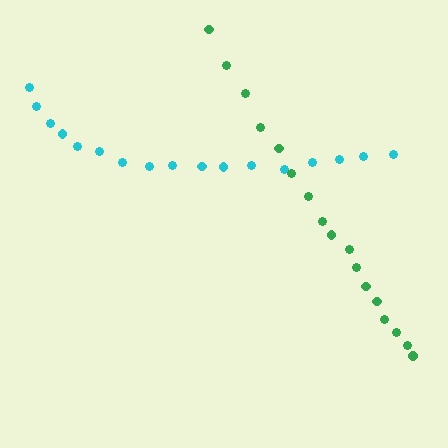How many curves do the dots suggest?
There are 2 distinct paths.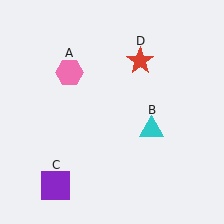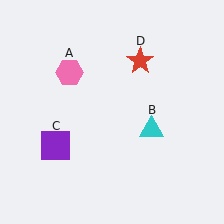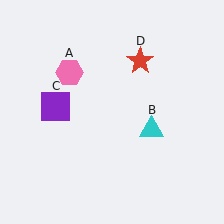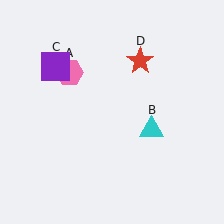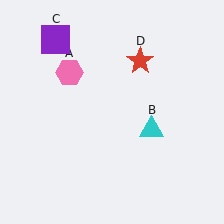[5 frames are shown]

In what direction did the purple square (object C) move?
The purple square (object C) moved up.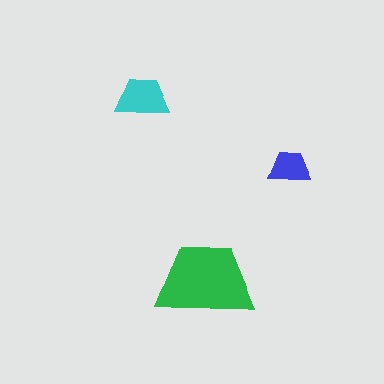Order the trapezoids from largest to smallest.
the green one, the cyan one, the blue one.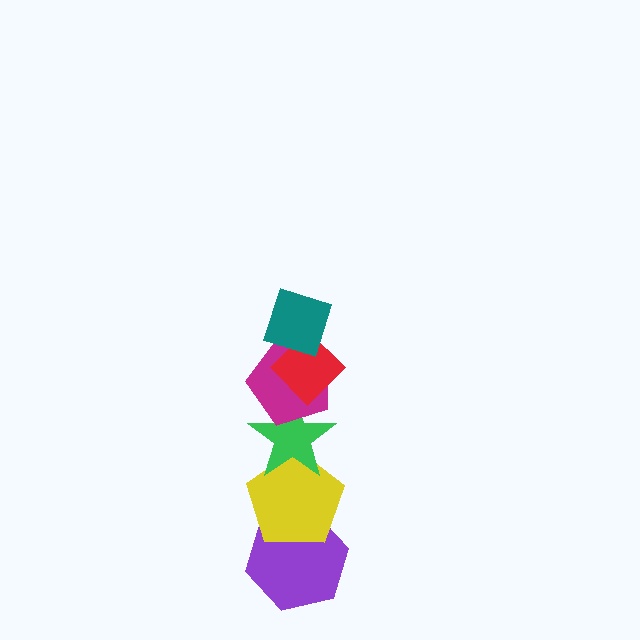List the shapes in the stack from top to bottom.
From top to bottom: the teal diamond, the red diamond, the magenta pentagon, the green star, the yellow pentagon, the purple hexagon.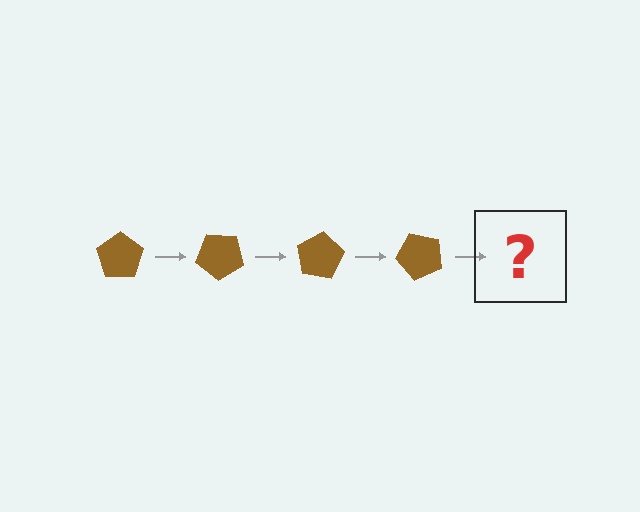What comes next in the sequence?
The next element should be a brown pentagon rotated 160 degrees.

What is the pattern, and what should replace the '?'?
The pattern is that the pentagon rotates 40 degrees each step. The '?' should be a brown pentagon rotated 160 degrees.